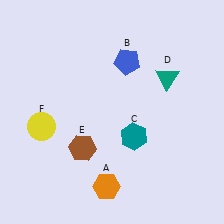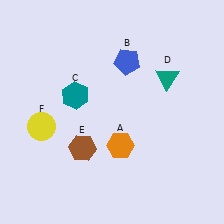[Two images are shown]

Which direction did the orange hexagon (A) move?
The orange hexagon (A) moved up.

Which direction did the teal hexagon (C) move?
The teal hexagon (C) moved left.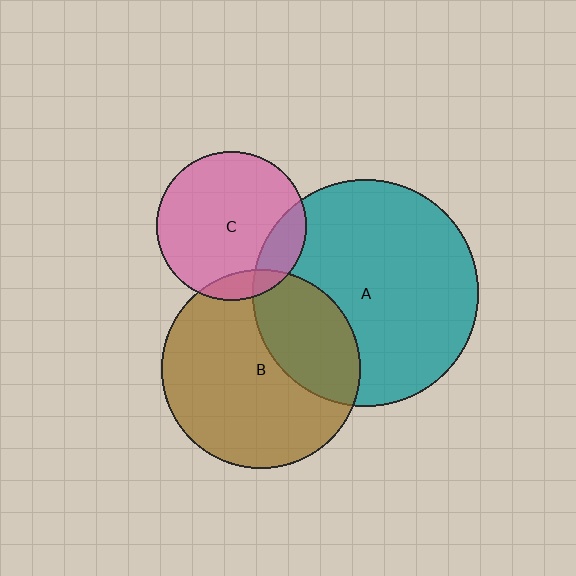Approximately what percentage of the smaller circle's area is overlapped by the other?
Approximately 10%.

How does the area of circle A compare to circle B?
Approximately 1.3 times.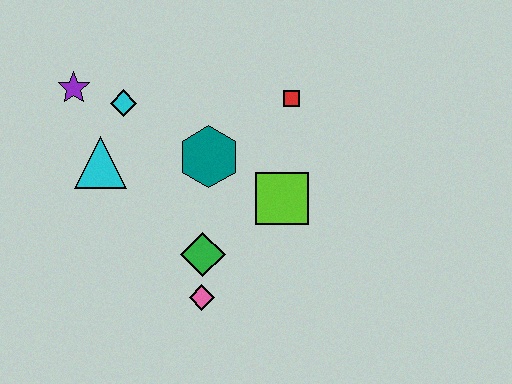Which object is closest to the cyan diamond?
The purple star is closest to the cyan diamond.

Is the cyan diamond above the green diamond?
Yes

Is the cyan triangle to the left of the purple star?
No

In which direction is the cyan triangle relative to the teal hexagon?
The cyan triangle is to the left of the teal hexagon.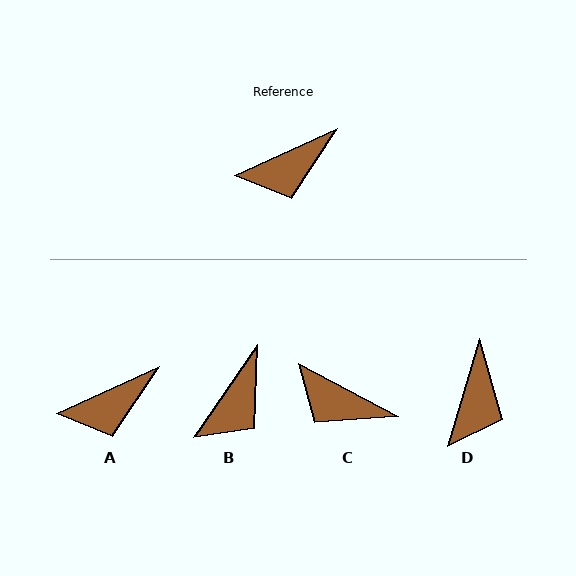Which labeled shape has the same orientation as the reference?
A.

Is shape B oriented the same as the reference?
No, it is off by about 31 degrees.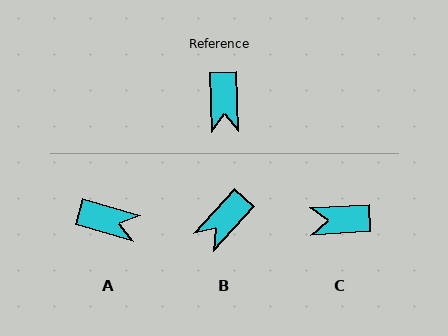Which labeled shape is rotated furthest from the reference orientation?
C, about 90 degrees away.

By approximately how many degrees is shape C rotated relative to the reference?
Approximately 90 degrees clockwise.